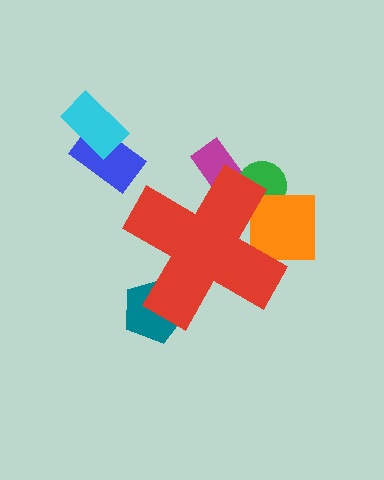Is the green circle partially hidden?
Yes, the green circle is partially hidden behind the red cross.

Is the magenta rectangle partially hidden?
Yes, the magenta rectangle is partially hidden behind the red cross.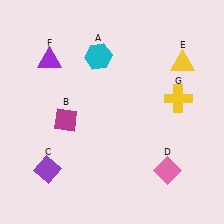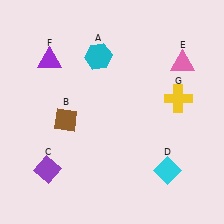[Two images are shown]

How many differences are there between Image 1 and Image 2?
There are 3 differences between the two images.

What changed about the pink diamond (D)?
In Image 1, D is pink. In Image 2, it changed to cyan.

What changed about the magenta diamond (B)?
In Image 1, B is magenta. In Image 2, it changed to brown.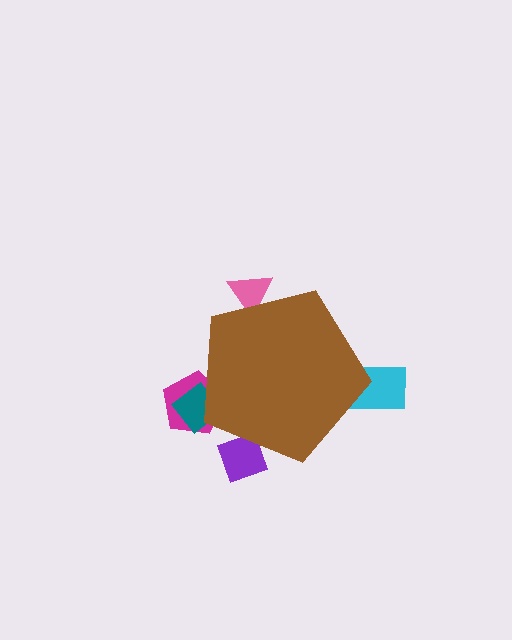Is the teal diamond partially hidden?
Yes, the teal diamond is partially hidden behind the brown pentagon.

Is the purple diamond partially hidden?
Yes, the purple diamond is partially hidden behind the brown pentagon.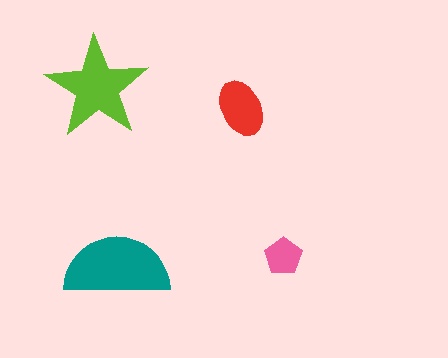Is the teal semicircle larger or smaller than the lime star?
Larger.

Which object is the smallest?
The pink pentagon.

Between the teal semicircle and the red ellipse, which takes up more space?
The teal semicircle.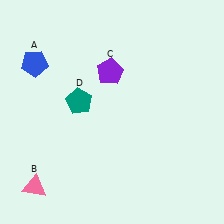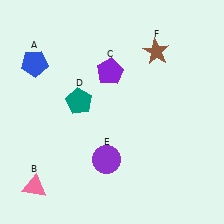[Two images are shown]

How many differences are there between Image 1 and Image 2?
There are 2 differences between the two images.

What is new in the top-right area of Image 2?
A brown star (F) was added in the top-right area of Image 2.